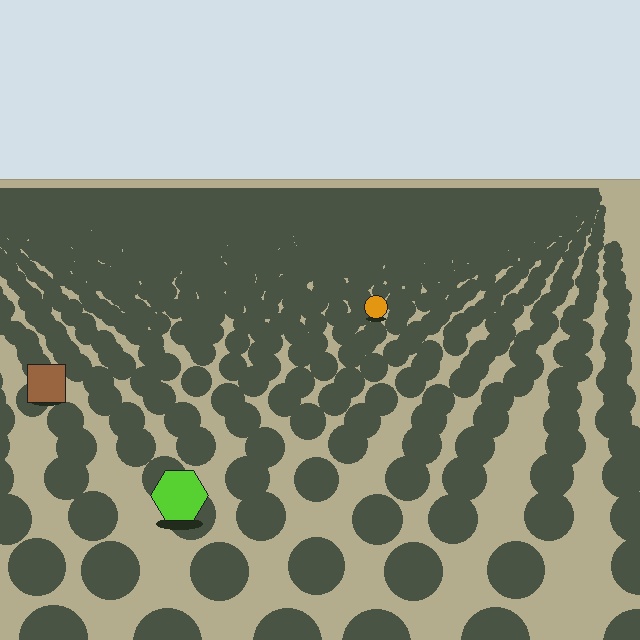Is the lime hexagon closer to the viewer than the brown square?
Yes. The lime hexagon is closer — you can tell from the texture gradient: the ground texture is coarser near it.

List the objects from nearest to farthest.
From nearest to farthest: the lime hexagon, the brown square, the orange circle.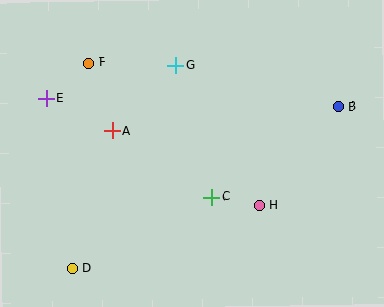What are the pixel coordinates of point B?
Point B is at (338, 107).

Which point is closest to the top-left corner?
Point F is closest to the top-left corner.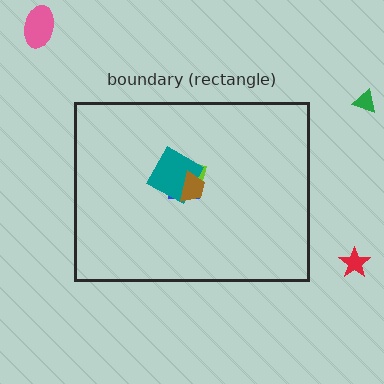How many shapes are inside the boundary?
4 inside, 3 outside.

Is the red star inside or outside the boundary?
Outside.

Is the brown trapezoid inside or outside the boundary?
Inside.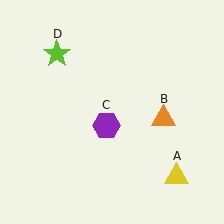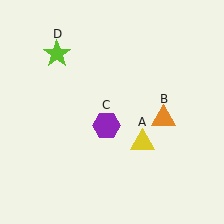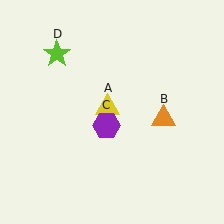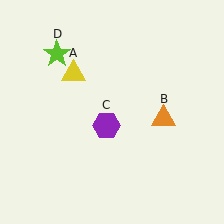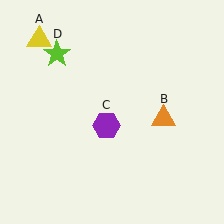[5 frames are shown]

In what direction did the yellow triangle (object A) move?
The yellow triangle (object A) moved up and to the left.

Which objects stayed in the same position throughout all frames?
Orange triangle (object B) and purple hexagon (object C) and lime star (object D) remained stationary.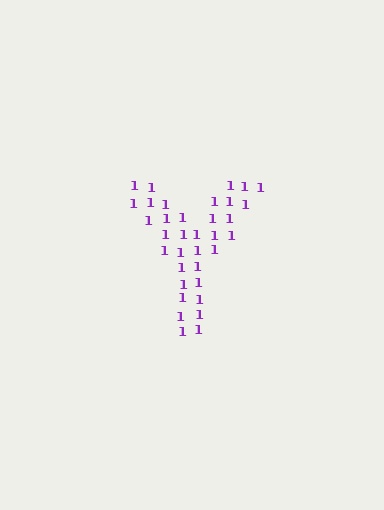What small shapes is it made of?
It is made of small digit 1's.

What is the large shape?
The large shape is the letter Y.